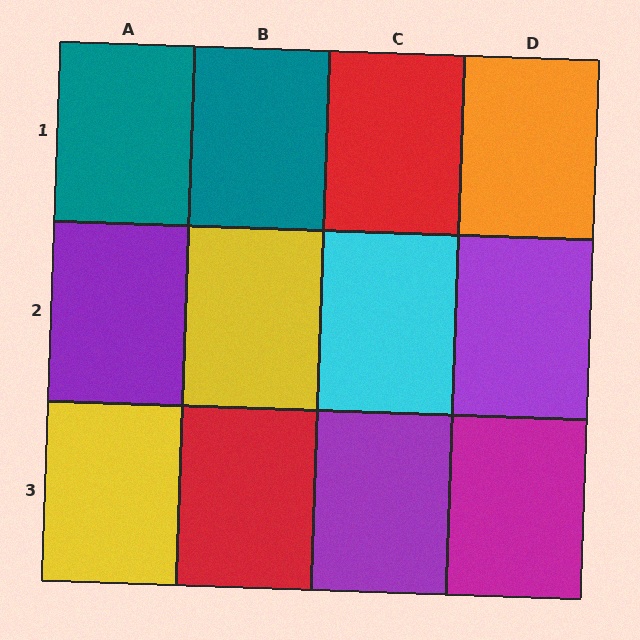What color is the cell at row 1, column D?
Orange.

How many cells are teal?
2 cells are teal.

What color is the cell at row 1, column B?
Teal.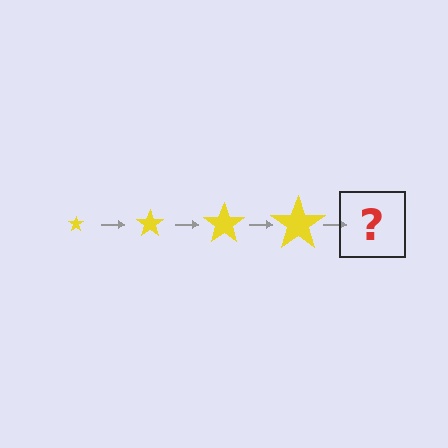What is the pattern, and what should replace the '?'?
The pattern is that the star gets progressively larger each step. The '?' should be a yellow star, larger than the previous one.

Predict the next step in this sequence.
The next step is a yellow star, larger than the previous one.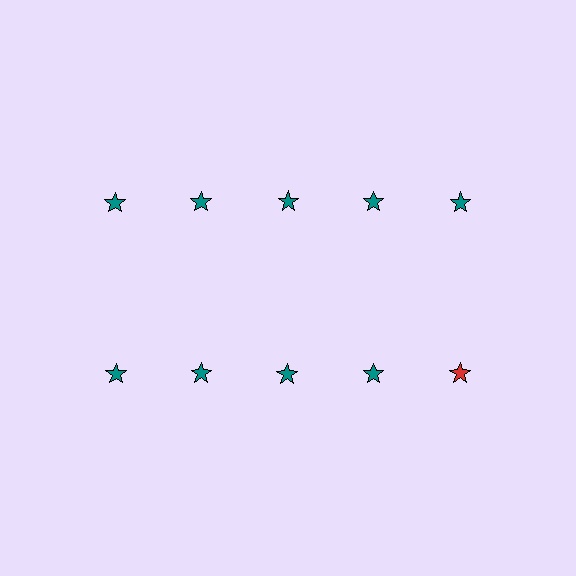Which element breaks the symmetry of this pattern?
The red star in the second row, rightmost column breaks the symmetry. All other shapes are teal stars.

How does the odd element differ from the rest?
It has a different color: red instead of teal.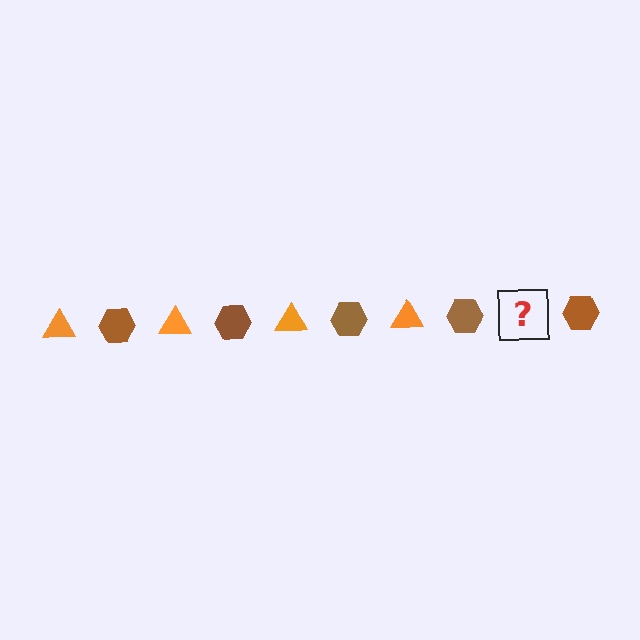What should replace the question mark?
The question mark should be replaced with an orange triangle.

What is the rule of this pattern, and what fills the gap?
The rule is that the pattern alternates between orange triangle and brown hexagon. The gap should be filled with an orange triangle.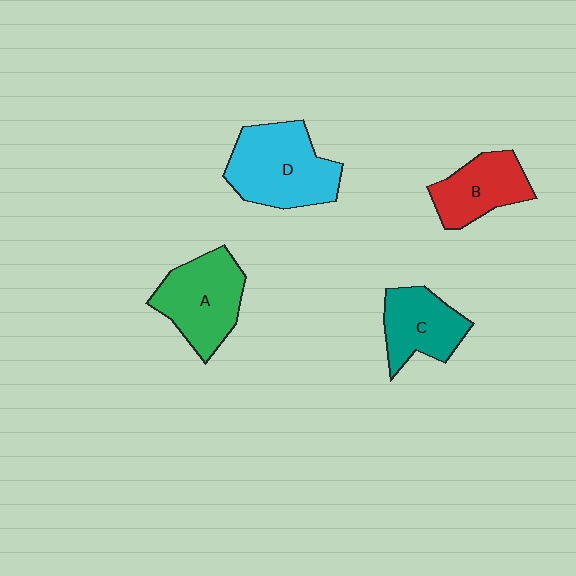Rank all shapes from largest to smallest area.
From largest to smallest: D (cyan), A (green), C (teal), B (red).